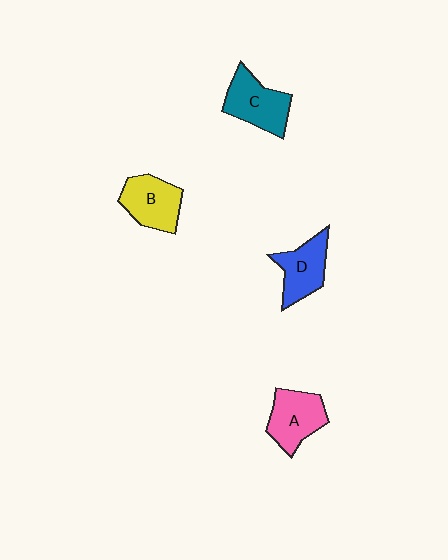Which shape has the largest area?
Shape C (teal).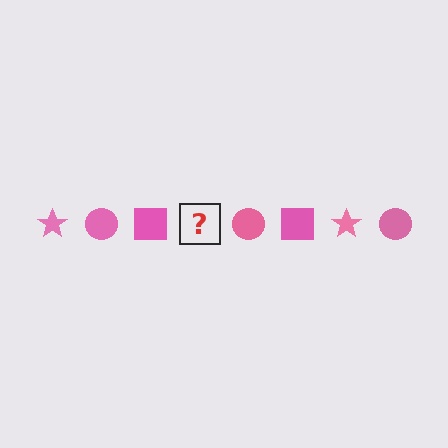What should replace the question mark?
The question mark should be replaced with a pink star.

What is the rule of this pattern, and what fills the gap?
The rule is that the pattern cycles through star, circle, square shapes in pink. The gap should be filled with a pink star.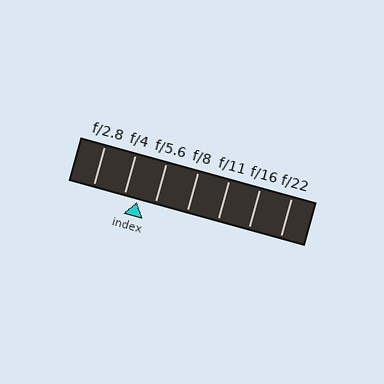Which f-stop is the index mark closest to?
The index mark is closest to f/4.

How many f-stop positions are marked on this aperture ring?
There are 7 f-stop positions marked.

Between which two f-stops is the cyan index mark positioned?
The index mark is between f/4 and f/5.6.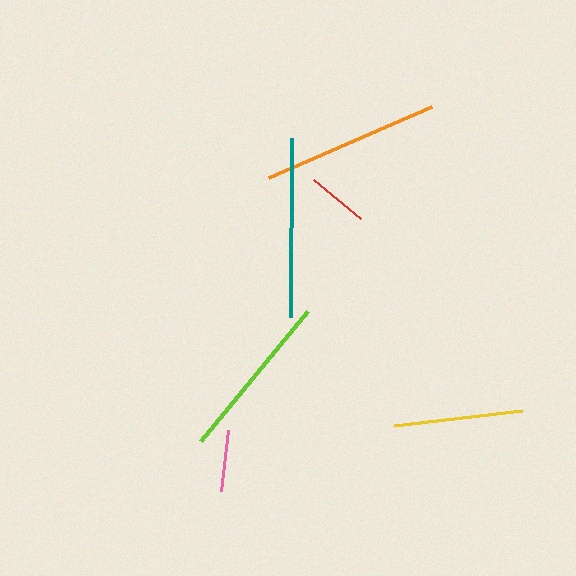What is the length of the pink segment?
The pink segment is approximately 61 pixels long.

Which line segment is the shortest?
The pink line is the shortest at approximately 61 pixels.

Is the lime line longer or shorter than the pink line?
The lime line is longer than the pink line.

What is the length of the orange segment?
The orange segment is approximately 178 pixels long.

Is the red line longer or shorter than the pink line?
The red line is longer than the pink line.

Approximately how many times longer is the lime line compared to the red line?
The lime line is approximately 2.8 times the length of the red line.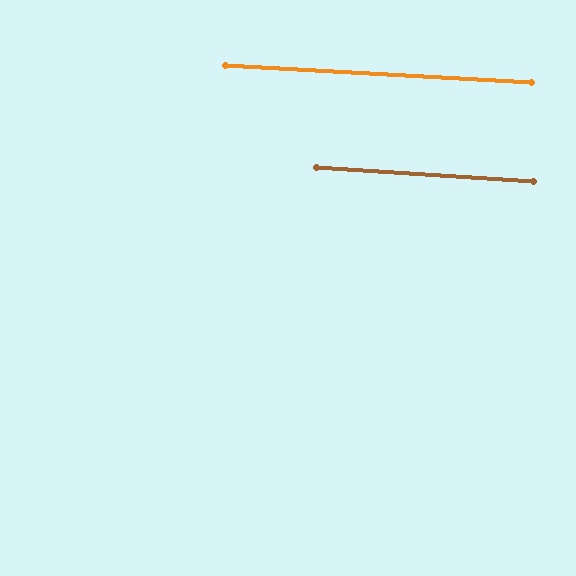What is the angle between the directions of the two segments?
Approximately 0 degrees.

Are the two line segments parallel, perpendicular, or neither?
Parallel — their directions differ by only 0.4°.